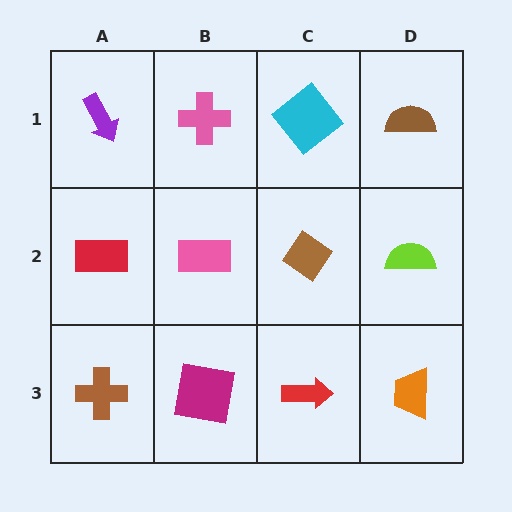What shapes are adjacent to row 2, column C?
A cyan diamond (row 1, column C), a red arrow (row 3, column C), a pink rectangle (row 2, column B), a lime semicircle (row 2, column D).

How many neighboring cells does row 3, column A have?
2.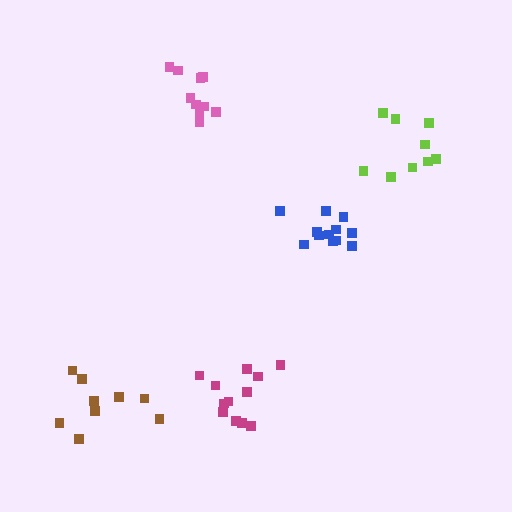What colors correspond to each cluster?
The clusters are colored: brown, blue, pink, magenta, lime.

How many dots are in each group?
Group 1: 9 dots, Group 2: 12 dots, Group 3: 10 dots, Group 4: 12 dots, Group 5: 9 dots (52 total).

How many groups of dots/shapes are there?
There are 5 groups.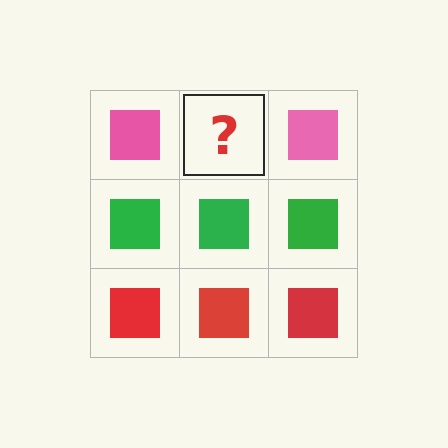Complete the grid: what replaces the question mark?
The question mark should be replaced with a pink square.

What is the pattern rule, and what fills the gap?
The rule is that each row has a consistent color. The gap should be filled with a pink square.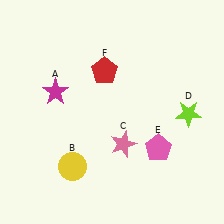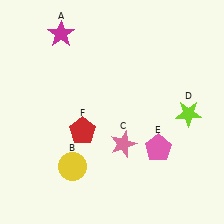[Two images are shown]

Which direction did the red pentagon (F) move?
The red pentagon (F) moved down.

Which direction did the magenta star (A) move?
The magenta star (A) moved up.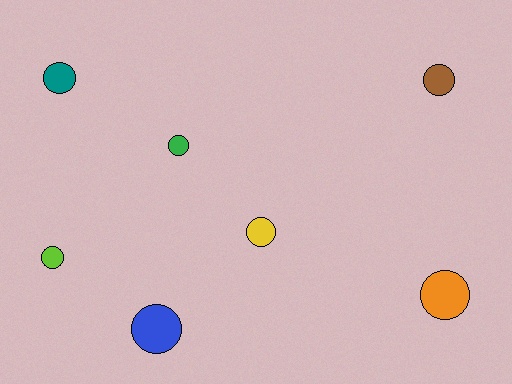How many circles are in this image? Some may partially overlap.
There are 7 circles.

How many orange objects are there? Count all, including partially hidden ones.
There is 1 orange object.